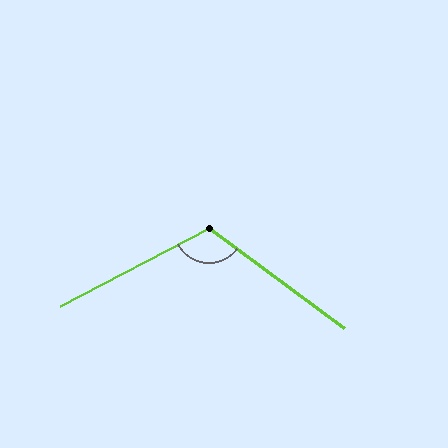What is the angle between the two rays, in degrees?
Approximately 116 degrees.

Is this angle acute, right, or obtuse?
It is obtuse.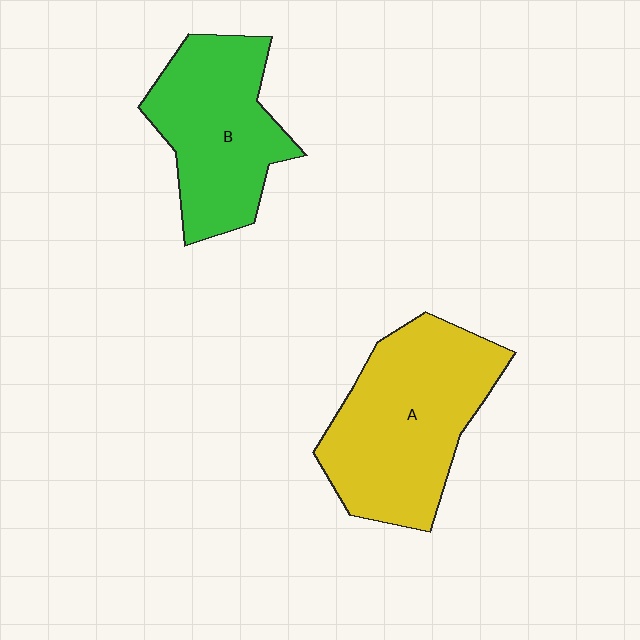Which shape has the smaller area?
Shape B (green).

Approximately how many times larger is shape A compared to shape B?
Approximately 1.2 times.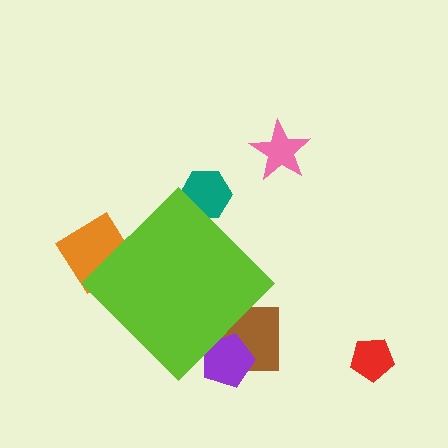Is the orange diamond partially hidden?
Yes, the orange diamond is partially hidden behind the lime diamond.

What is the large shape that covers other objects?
A lime diamond.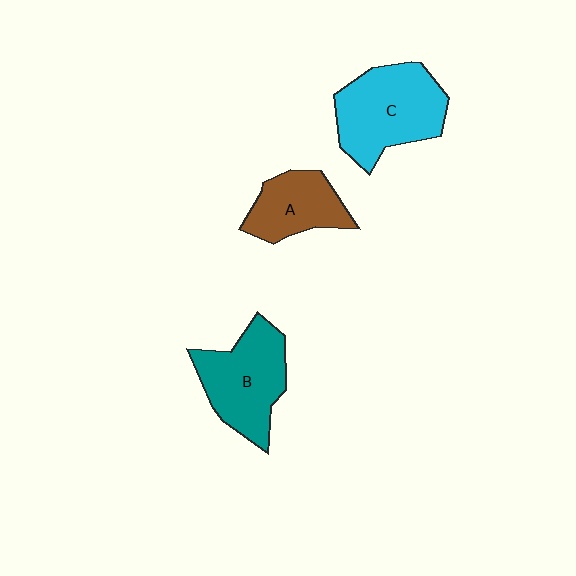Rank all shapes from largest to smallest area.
From largest to smallest: C (cyan), B (teal), A (brown).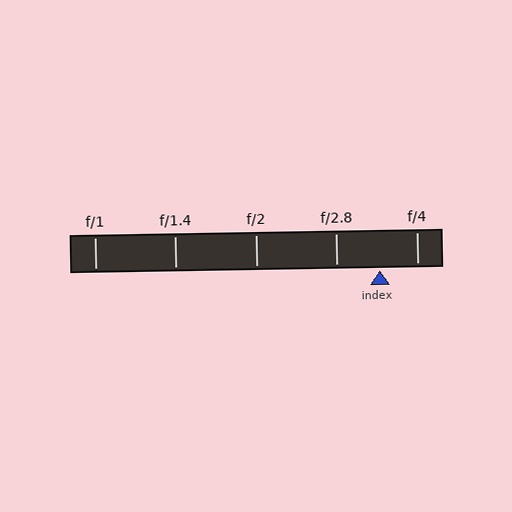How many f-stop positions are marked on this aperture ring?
There are 5 f-stop positions marked.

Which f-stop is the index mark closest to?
The index mark is closest to f/4.